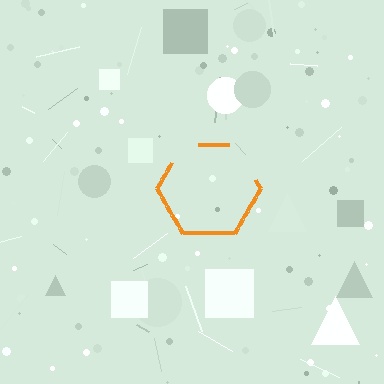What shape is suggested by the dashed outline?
The dashed outline suggests a hexagon.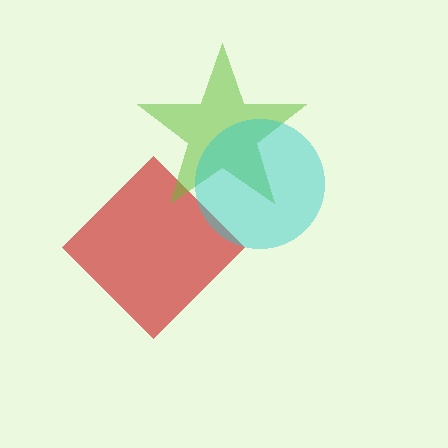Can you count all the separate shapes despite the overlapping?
Yes, there are 3 separate shapes.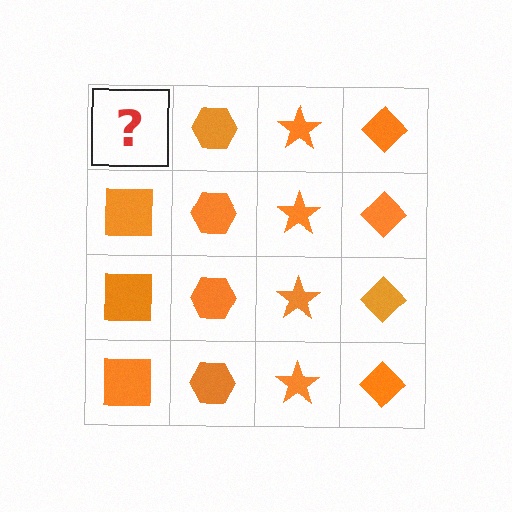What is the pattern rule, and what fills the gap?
The rule is that each column has a consistent shape. The gap should be filled with an orange square.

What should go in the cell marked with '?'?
The missing cell should contain an orange square.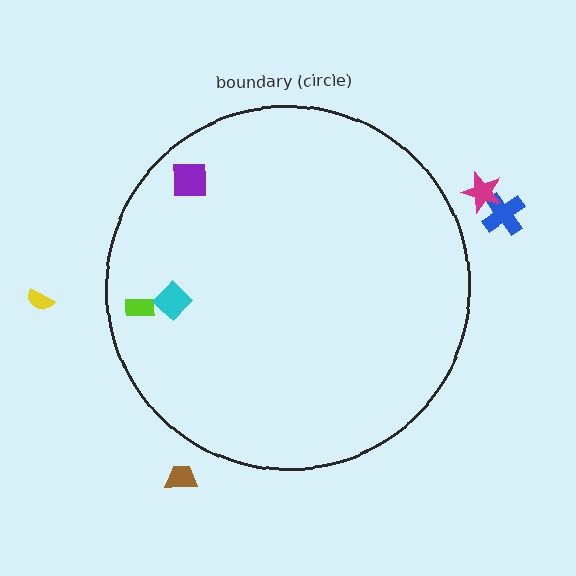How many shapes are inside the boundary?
3 inside, 4 outside.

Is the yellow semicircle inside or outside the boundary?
Outside.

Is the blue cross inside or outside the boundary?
Outside.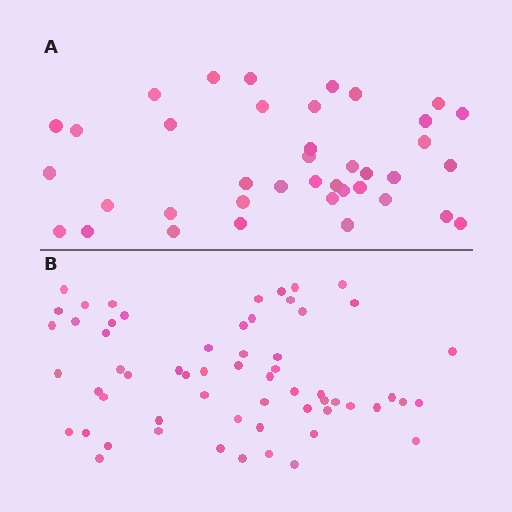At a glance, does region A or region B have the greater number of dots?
Region B (the bottom region) has more dots.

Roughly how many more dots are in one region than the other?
Region B has approximately 20 more dots than region A.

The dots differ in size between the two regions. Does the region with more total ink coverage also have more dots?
No. Region A has more total ink coverage because its dots are larger, but region B actually contains more individual dots. Total area can be misleading — the number of items is what matters here.